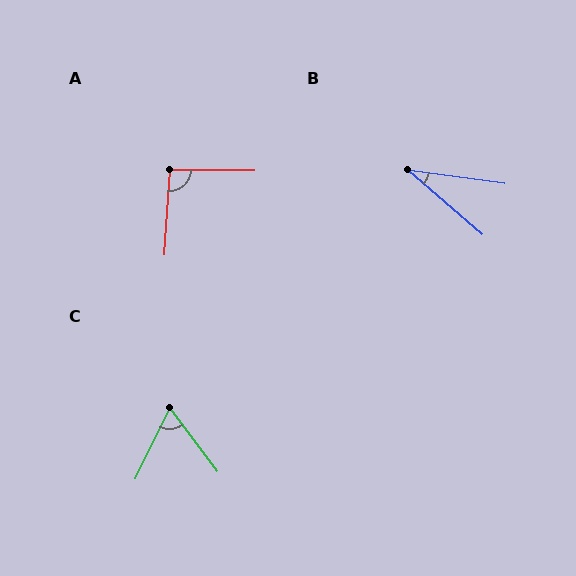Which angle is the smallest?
B, at approximately 33 degrees.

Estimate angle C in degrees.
Approximately 63 degrees.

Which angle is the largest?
A, at approximately 93 degrees.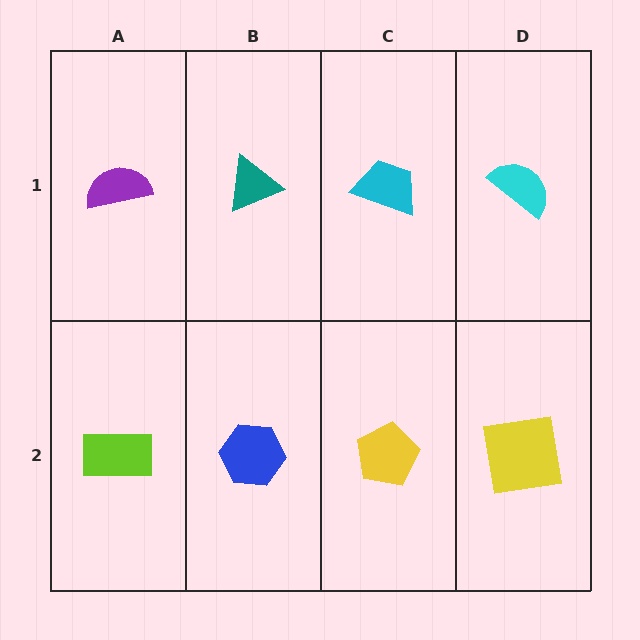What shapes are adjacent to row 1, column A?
A lime rectangle (row 2, column A), a teal triangle (row 1, column B).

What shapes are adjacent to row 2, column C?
A cyan trapezoid (row 1, column C), a blue hexagon (row 2, column B), a yellow square (row 2, column D).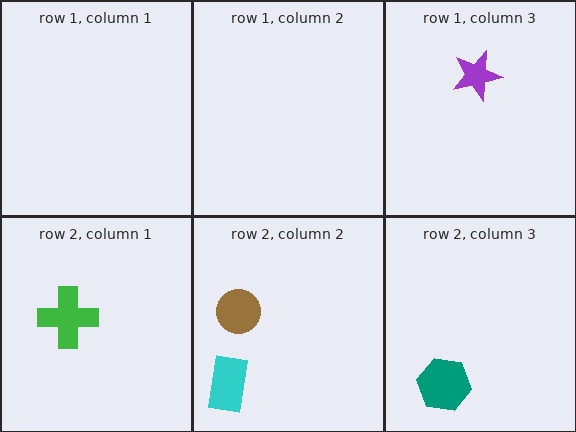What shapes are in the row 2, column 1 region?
The green cross.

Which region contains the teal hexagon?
The row 2, column 3 region.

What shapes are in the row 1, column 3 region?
The purple star.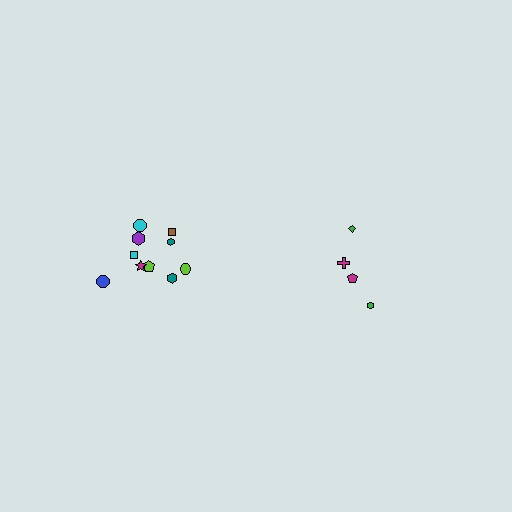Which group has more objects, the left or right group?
The left group.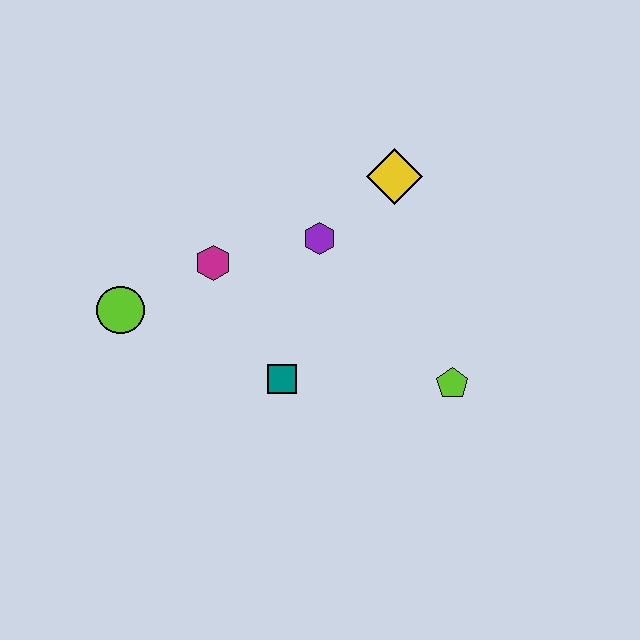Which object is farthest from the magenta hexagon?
The lime pentagon is farthest from the magenta hexagon.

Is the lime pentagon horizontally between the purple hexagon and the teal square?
No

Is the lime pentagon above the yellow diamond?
No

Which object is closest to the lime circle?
The magenta hexagon is closest to the lime circle.